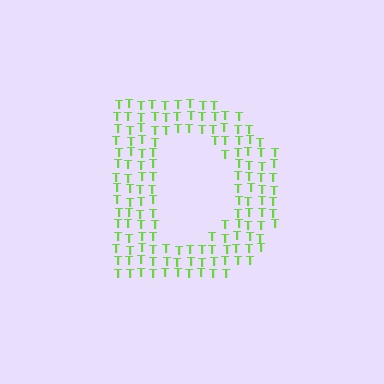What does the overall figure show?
The overall figure shows the letter D.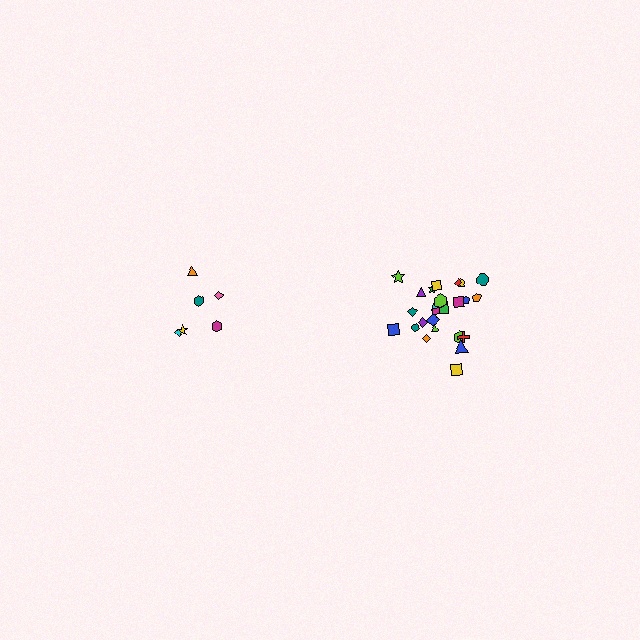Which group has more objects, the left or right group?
The right group.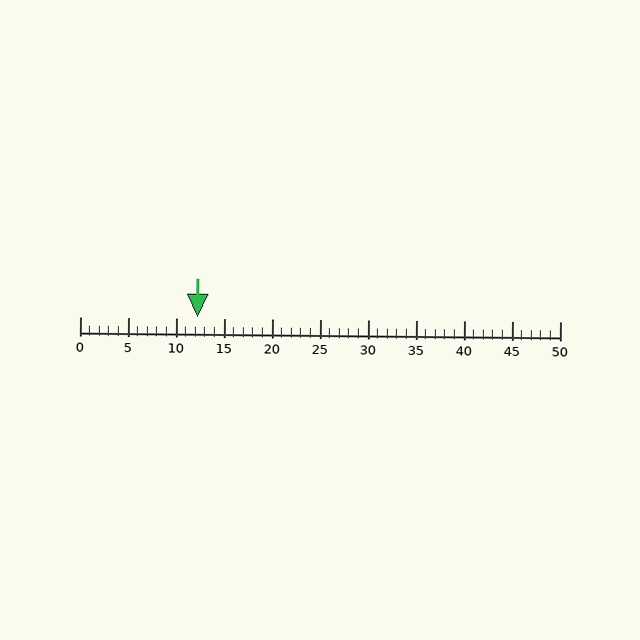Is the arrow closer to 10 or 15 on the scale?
The arrow is closer to 10.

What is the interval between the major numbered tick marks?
The major tick marks are spaced 5 units apart.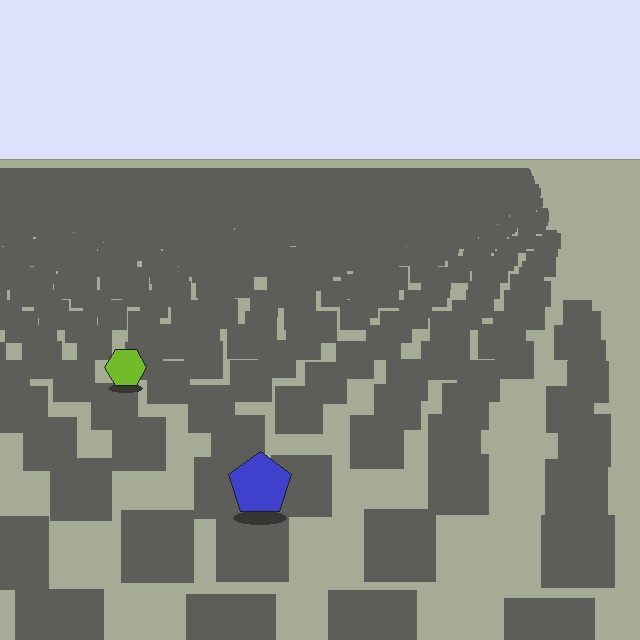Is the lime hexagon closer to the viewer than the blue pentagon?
No. The blue pentagon is closer — you can tell from the texture gradient: the ground texture is coarser near it.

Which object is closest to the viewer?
The blue pentagon is closest. The texture marks near it are larger and more spread out.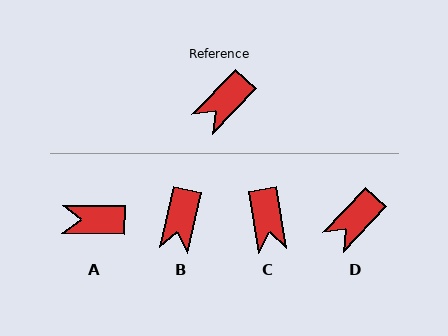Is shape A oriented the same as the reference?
No, it is off by about 47 degrees.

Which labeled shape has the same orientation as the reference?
D.